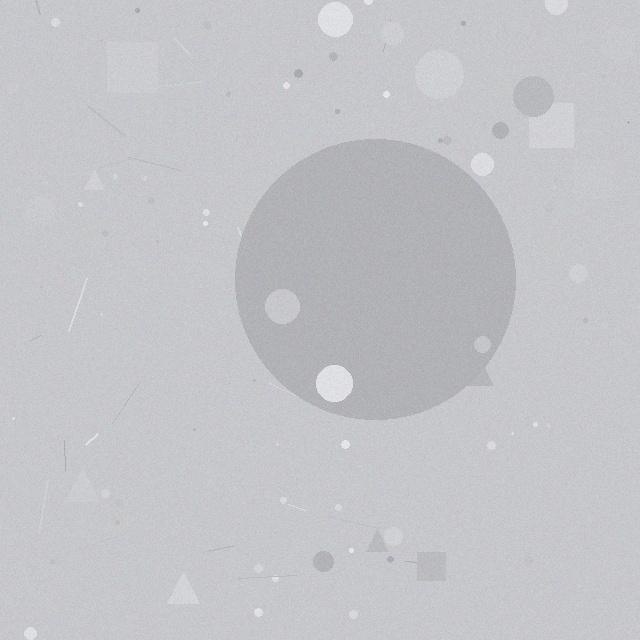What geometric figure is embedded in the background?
A circle is embedded in the background.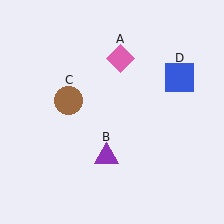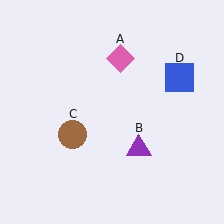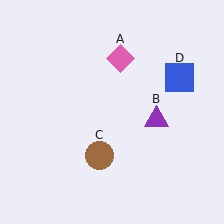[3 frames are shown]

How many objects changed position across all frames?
2 objects changed position: purple triangle (object B), brown circle (object C).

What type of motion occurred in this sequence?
The purple triangle (object B), brown circle (object C) rotated counterclockwise around the center of the scene.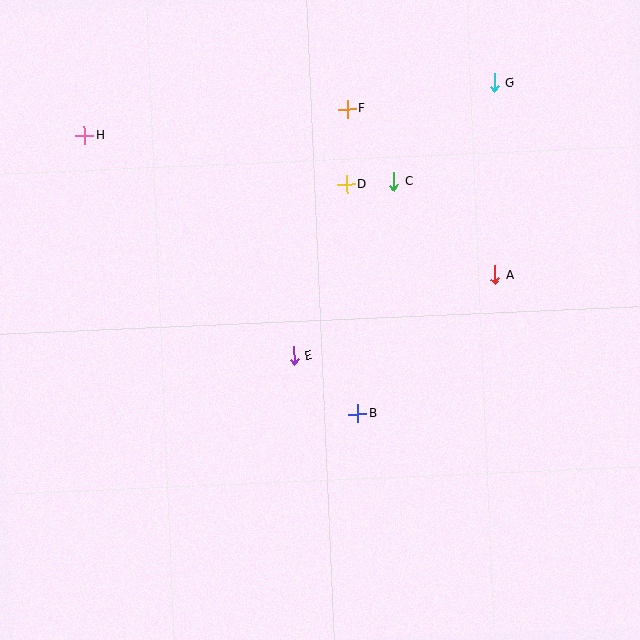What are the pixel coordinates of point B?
Point B is at (358, 414).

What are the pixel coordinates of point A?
Point A is at (495, 275).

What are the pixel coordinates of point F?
Point F is at (347, 109).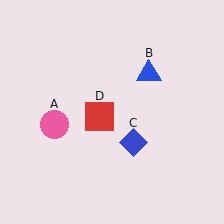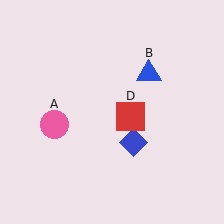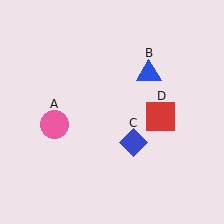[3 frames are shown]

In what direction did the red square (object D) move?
The red square (object D) moved right.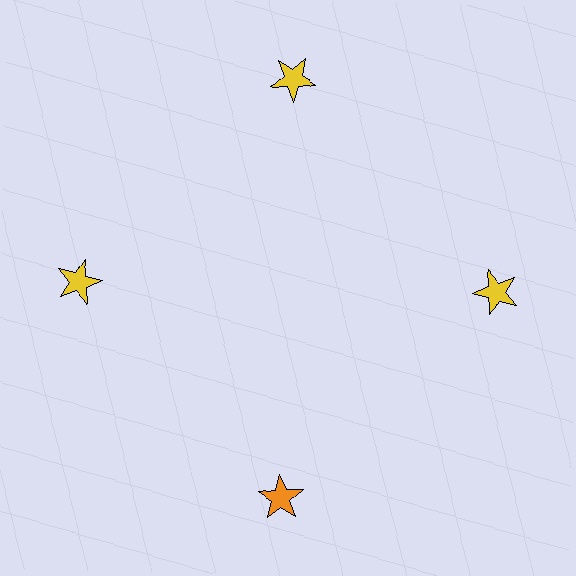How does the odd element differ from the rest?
It has a different color: orange instead of yellow.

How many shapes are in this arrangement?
There are 4 shapes arranged in a ring pattern.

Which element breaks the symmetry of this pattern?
The orange star at roughly the 6 o'clock position breaks the symmetry. All other shapes are yellow stars.